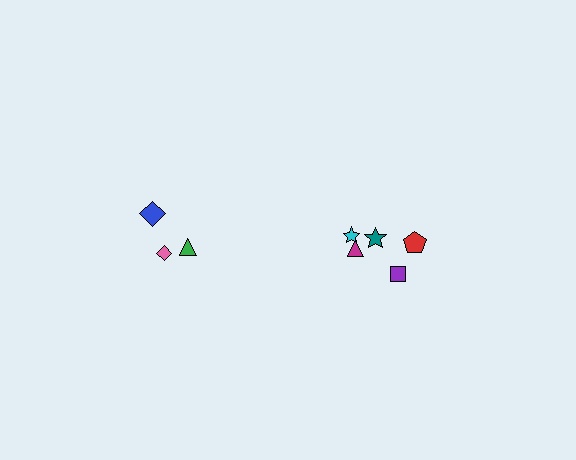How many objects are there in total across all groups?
There are 8 objects.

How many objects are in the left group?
There are 3 objects.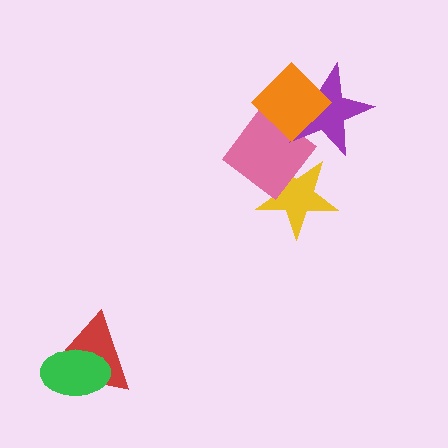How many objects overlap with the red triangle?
1 object overlaps with the red triangle.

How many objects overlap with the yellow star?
1 object overlaps with the yellow star.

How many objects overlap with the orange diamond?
2 objects overlap with the orange diamond.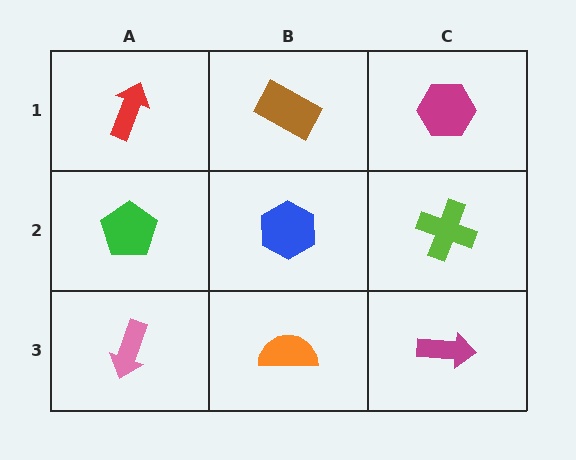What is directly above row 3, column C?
A lime cross.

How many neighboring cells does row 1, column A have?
2.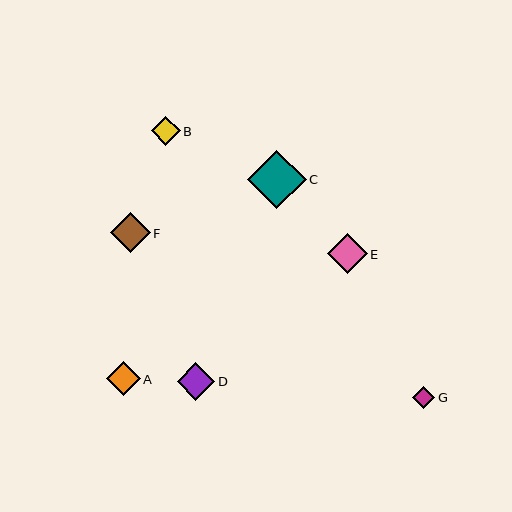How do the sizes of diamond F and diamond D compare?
Diamond F and diamond D are approximately the same size.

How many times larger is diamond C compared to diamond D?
Diamond C is approximately 1.5 times the size of diamond D.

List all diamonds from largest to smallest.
From largest to smallest: C, E, F, D, A, B, G.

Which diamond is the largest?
Diamond C is the largest with a size of approximately 58 pixels.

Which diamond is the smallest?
Diamond G is the smallest with a size of approximately 23 pixels.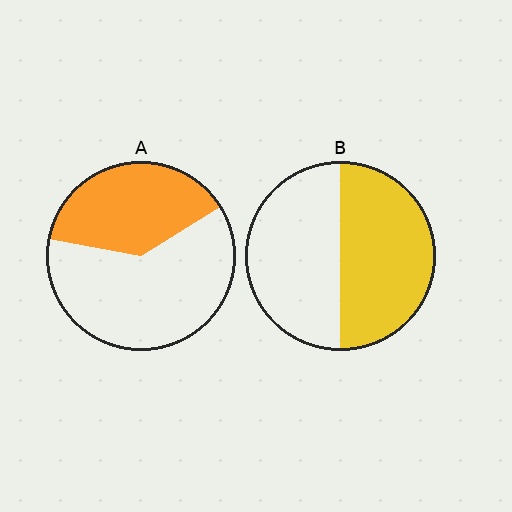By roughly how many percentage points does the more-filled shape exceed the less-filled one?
By roughly 10 percentage points (B over A).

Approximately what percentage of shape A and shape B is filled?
A is approximately 40% and B is approximately 50%.